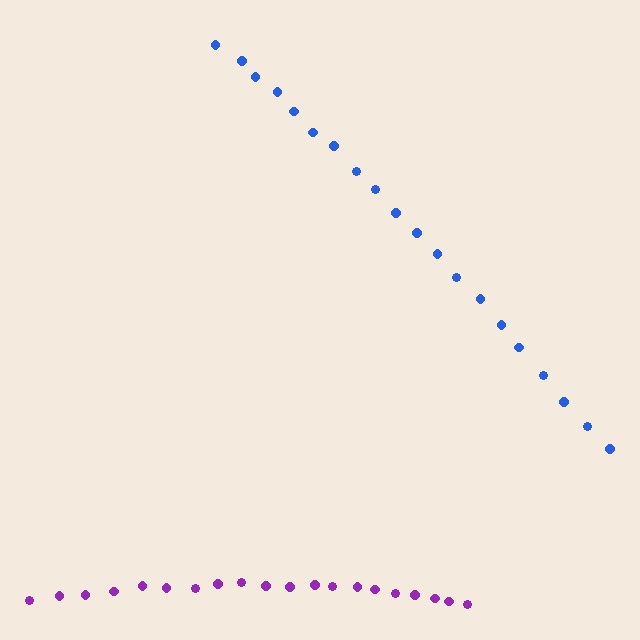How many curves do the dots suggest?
There are 2 distinct paths.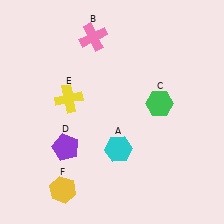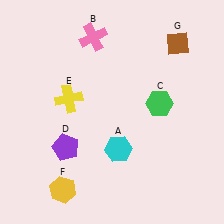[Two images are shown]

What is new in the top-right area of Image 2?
A brown diamond (G) was added in the top-right area of Image 2.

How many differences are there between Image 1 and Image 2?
There is 1 difference between the two images.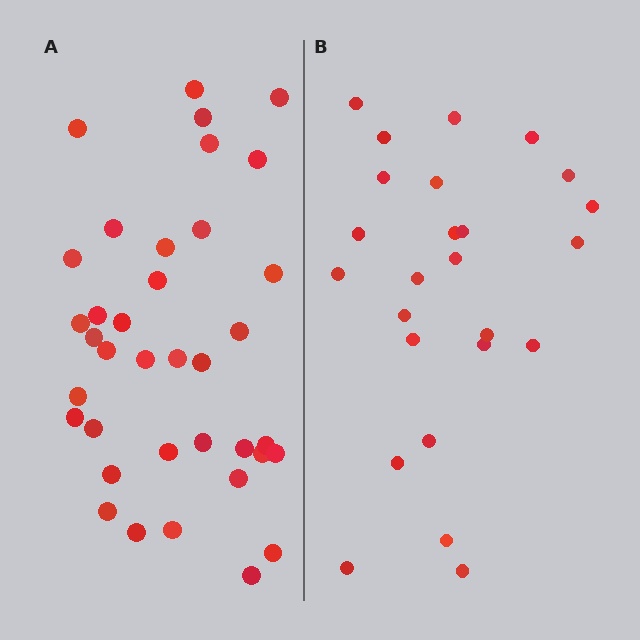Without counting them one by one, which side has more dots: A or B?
Region A (the left region) has more dots.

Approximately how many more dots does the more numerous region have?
Region A has roughly 12 or so more dots than region B.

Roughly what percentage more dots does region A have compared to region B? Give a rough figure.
About 50% more.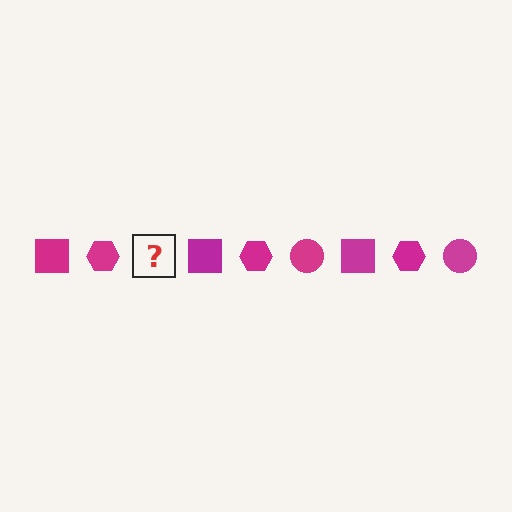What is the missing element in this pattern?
The missing element is a magenta circle.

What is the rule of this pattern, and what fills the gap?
The rule is that the pattern cycles through square, hexagon, circle shapes in magenta. The gap should be filled with a magenta circle.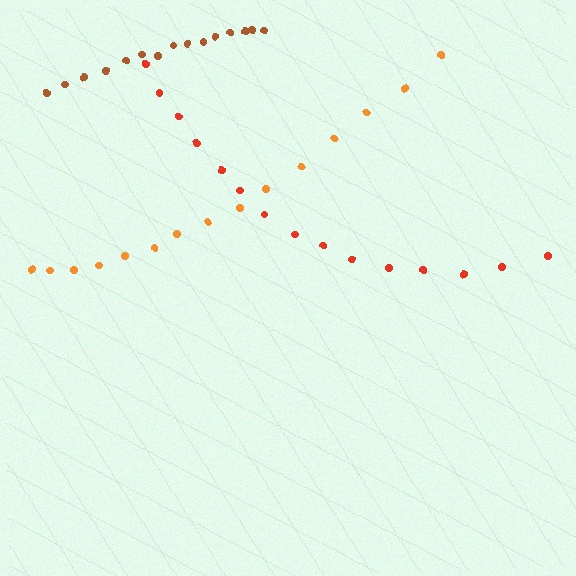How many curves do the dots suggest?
There are 3 distinct paths.